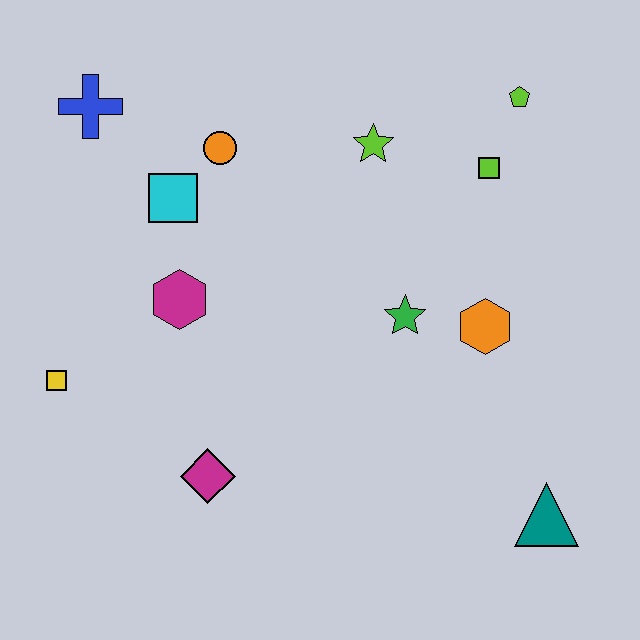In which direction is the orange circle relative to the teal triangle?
The orange circle is above the teal triangle.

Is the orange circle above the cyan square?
Yes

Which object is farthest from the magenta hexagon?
The teal triangle is farthest from the magenta hexagon.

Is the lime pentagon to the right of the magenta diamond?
Yes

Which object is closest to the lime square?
The lime pentagon is closest to the lime square.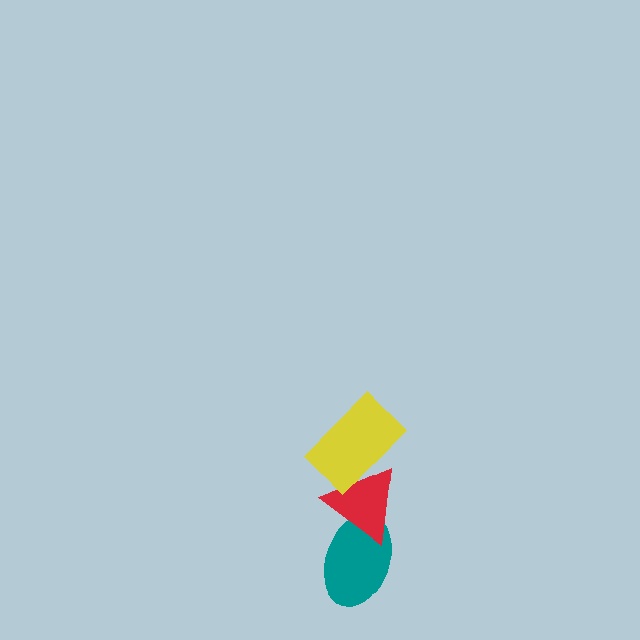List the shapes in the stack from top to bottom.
From top to bottom: the yellow rectangle, the red triangle, the teal ellipse.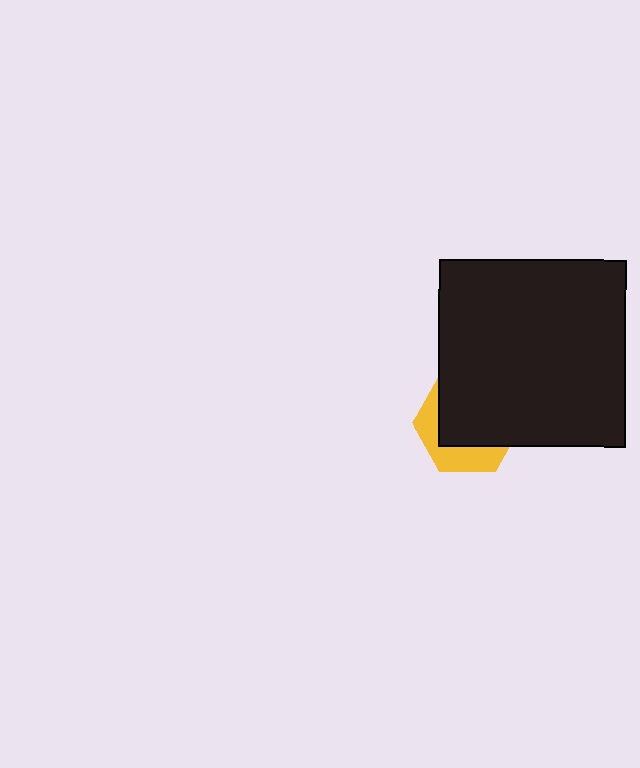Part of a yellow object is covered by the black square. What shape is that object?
It is a hexagon.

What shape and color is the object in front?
The object in front is a black square.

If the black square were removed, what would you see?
You would see the complete yellow hexagon.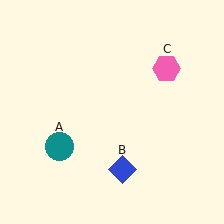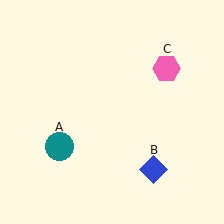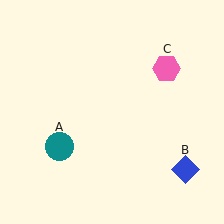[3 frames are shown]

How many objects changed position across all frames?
1 object changed position: blue diamond (object B).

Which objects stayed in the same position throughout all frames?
Teal circle (object A) and pink hexagon (object C) remained stationary.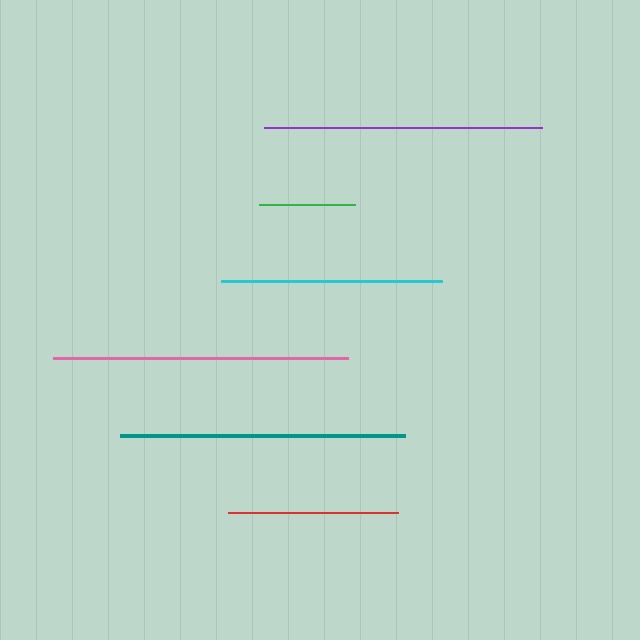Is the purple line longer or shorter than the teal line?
The teal line is longer than the purple line.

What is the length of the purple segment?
The purple segment is approximately 278 pixels long.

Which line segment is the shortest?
The green line is the shortest at approximately 95 pixels.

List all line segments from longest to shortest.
From longest to shortest: pink, teal, purple, cyan, red, green.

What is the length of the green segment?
The green segment is approximately 95 pixels long.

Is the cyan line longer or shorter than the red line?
The cyan line is longer than the red line.